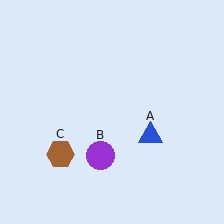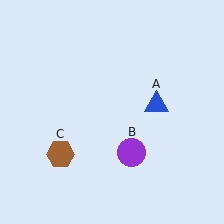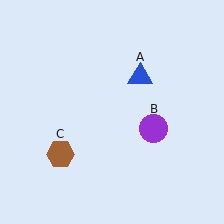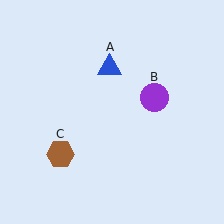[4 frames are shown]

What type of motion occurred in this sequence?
The blue triangle (object A), purple circle (object B) rotated counterclockwise around the center of the scene.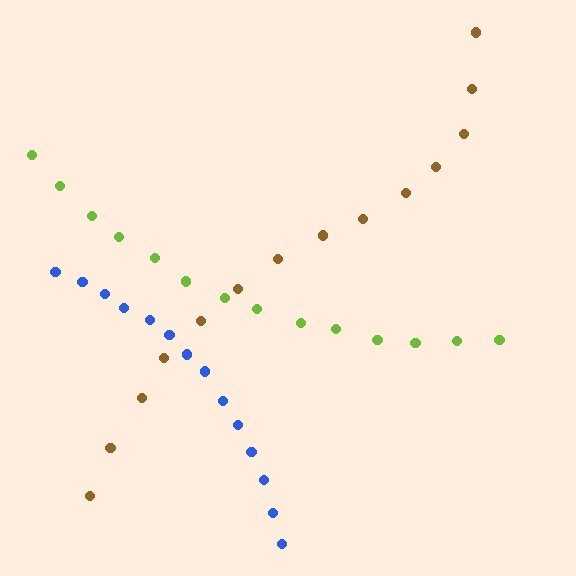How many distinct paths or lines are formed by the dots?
There are 3 distinct paths.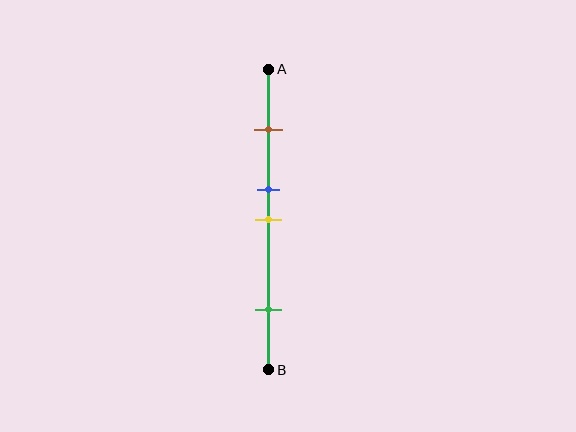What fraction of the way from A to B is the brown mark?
The brown mark is approximately 20% (0.2) of the way from A to B.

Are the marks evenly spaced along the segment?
No, the marks are not evenly spaced.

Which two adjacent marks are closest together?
The blue and yellow marks are the closest adjacent pair.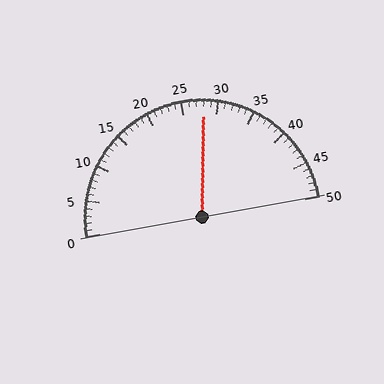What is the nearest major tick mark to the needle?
The nearest major tick mark is 30.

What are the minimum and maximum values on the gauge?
The gauge ranges from 0 to 50.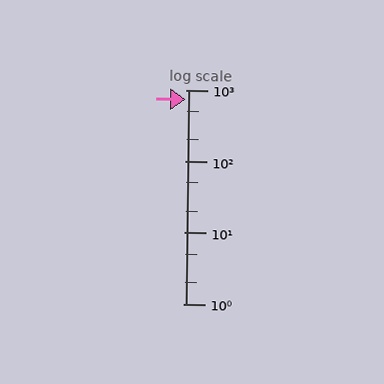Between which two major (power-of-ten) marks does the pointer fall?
The pointer is between 100 and 1000.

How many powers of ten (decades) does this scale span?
The scale spans 3 decades, from 1 to 1000.